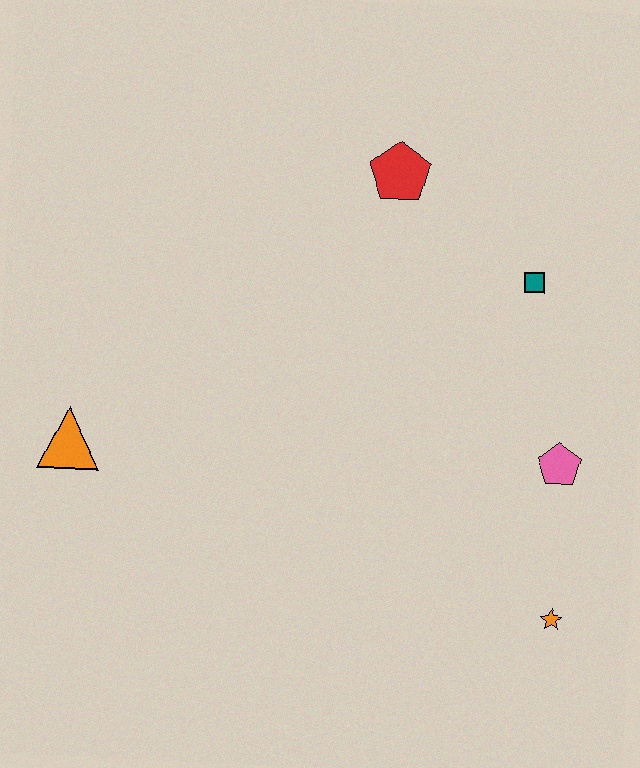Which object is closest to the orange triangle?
The red pentagon is closest to the orange triangle.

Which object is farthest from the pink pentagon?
The orange triangle is farthest from the pink pentagon.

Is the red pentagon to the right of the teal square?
No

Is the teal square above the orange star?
Yes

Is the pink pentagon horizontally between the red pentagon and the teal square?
No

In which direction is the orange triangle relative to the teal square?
The orange triangle is to the left of the teal square.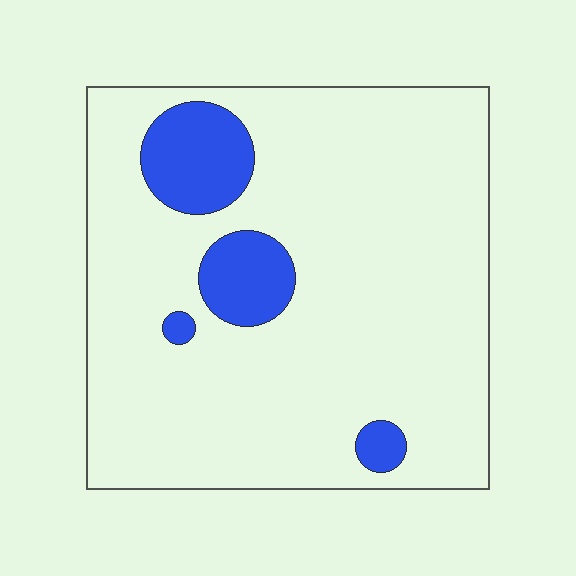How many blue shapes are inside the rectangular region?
4.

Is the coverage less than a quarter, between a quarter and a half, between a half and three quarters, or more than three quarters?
Less than a quarter.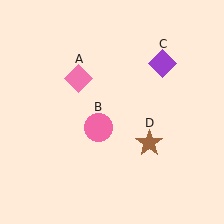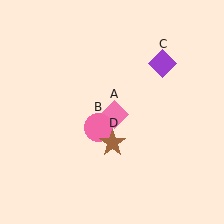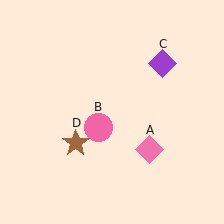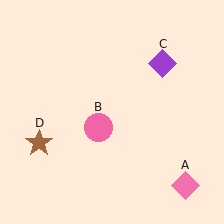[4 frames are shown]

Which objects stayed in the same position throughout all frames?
Pink circle (object B) and purple diamond (object C) remained stationary.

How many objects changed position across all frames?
2 objects changed position: pink diamond (object A), brown star (object D).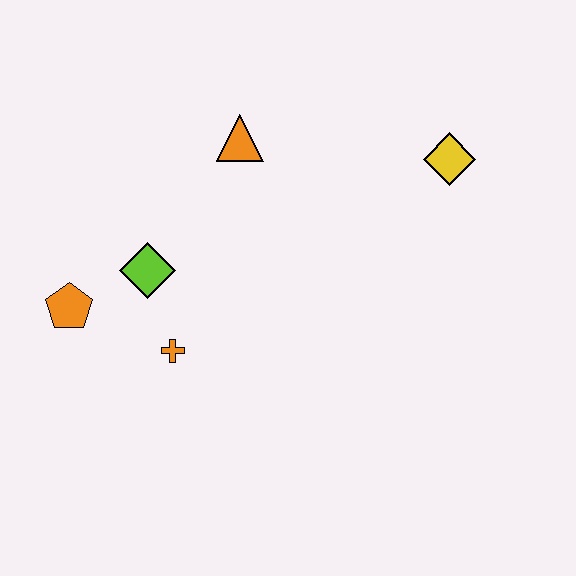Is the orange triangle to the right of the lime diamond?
Yes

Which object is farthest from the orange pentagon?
The yellow diamond is farthest from the orange pentagon.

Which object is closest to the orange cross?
The lime diamond is closest to the orange cross.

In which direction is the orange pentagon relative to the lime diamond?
The orange pentagon is to the left of the lime diamond.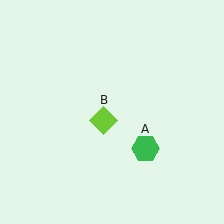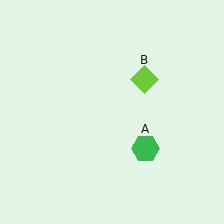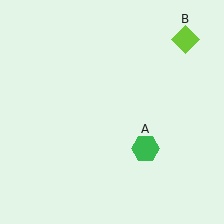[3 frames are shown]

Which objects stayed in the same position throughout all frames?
Green hexagon (object A) remained stationary.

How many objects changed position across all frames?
1 object changed position: lime diamond (object B).